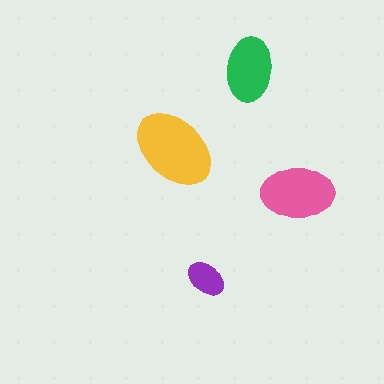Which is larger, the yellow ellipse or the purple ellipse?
The yellow one.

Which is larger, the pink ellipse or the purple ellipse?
The pink one.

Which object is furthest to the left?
The yellow ellipse is leftmost.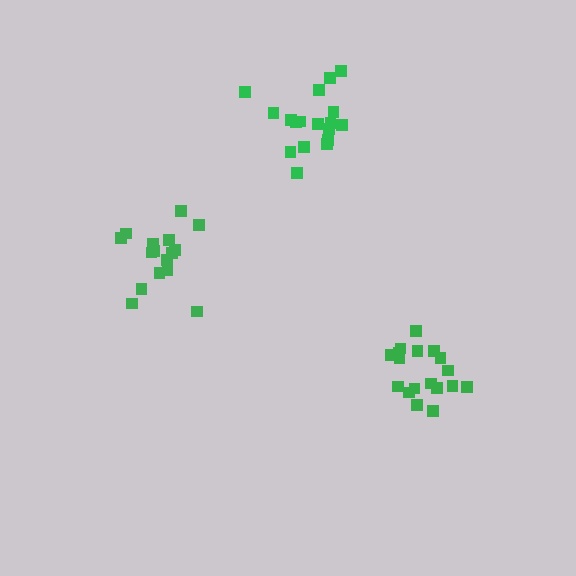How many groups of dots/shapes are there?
There are 3 groups.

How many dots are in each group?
Group 1: 16 dots, Group 2: 18 dots, Group 3: 18 dots (52 total).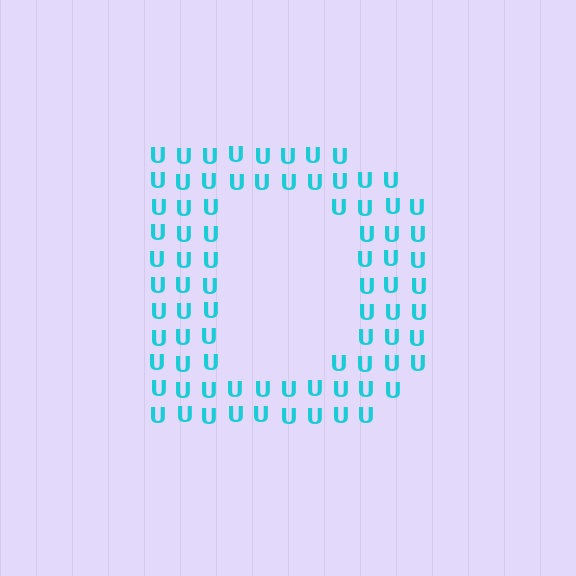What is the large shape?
The large shape is the letter D.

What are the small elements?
The small elements are letter U's.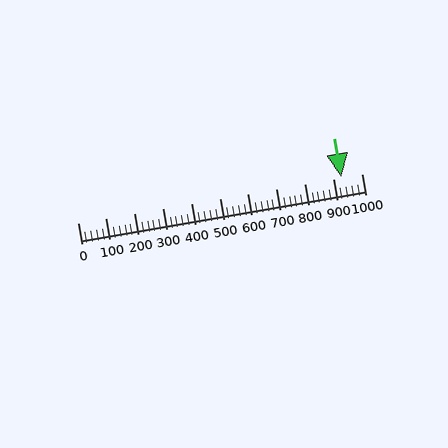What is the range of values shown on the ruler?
The ruler shows values from 0 to 1000.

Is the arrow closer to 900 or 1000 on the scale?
The arrow is closer to 900.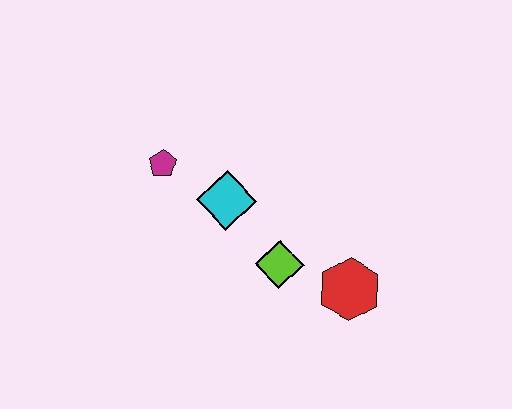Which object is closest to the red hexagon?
The lime diamond is closest to the red hexagon.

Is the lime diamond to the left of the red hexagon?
Yes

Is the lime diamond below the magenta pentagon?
Yes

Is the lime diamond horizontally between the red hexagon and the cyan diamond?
Yes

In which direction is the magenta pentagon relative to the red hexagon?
The magenta pentagon is to the left of the red hexagon.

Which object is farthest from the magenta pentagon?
The red hexagon is farthest from the magenta pentagon.